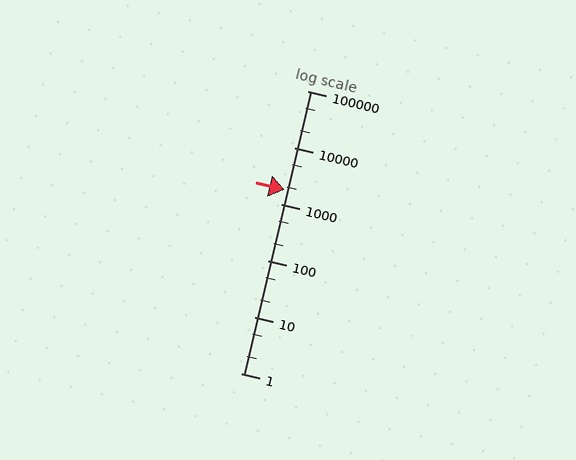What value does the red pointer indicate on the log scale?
The pointer indicates approximately 1800.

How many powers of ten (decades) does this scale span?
The scale spans 5 decades, from 1 to 100000.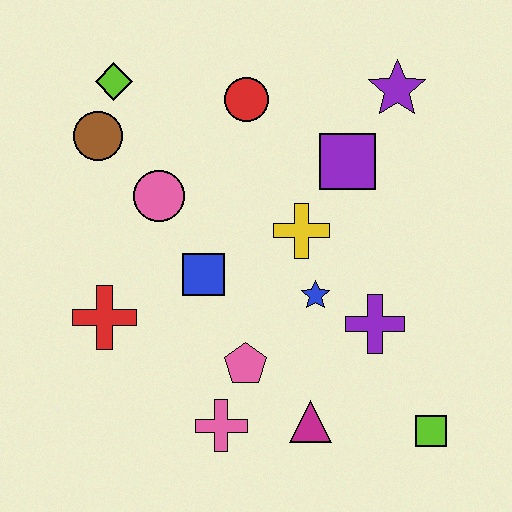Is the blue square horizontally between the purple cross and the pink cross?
No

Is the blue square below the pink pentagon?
No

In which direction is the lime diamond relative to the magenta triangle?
The lime diamond is above the magenta triangle.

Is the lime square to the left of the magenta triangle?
No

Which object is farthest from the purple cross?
The lime diamond is farthest from the purple cross.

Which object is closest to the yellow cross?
The blue star is closest to the yellow cross.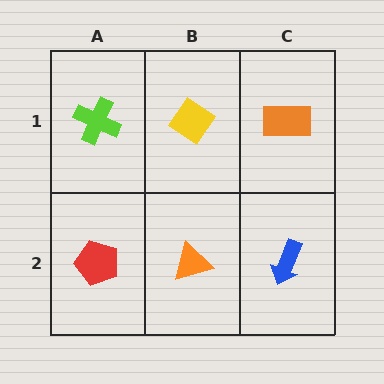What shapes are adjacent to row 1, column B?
An orange triangle (row 2, column B), a lime cross (row 1, column A), an orange rectangle (row 1, column C).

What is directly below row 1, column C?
A blue arrow.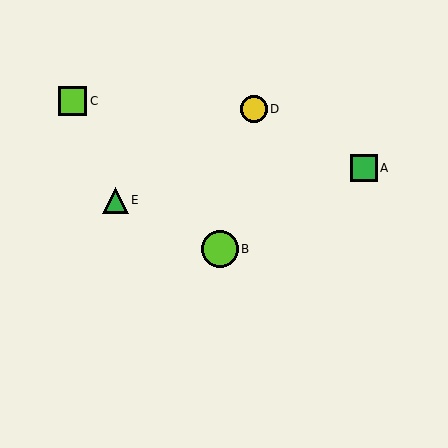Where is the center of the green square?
The center of the green square is at (364, 168).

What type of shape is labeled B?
Shape B is a lime circle.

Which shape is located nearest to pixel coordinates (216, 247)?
The lime circle (labeled B) at (220, 249) is nearest to that location.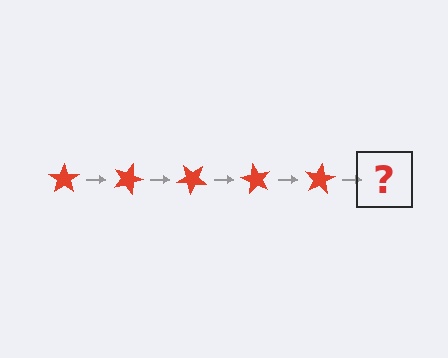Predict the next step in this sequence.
The next step is a red star rotated 100 degrees.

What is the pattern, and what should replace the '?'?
The pattern is that the star rotates 20 degrees each step. The '?' should be a red star rotated 100 degrees.